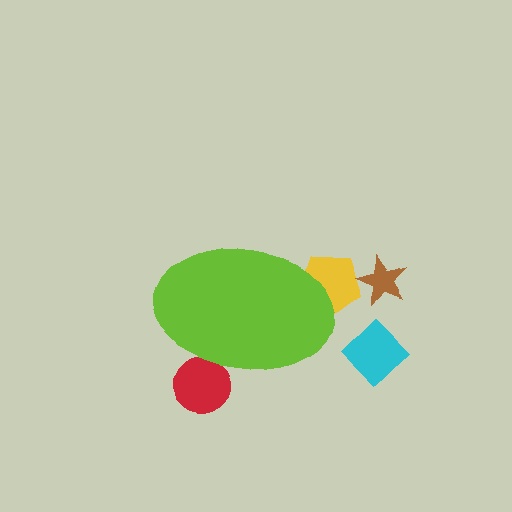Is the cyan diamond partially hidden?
No, the cyan diamond is fully visible.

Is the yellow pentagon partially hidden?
Yes, the yellow pentagon is partially hidden behind the lime ellipse.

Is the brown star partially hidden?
No, the brown star is fully visible.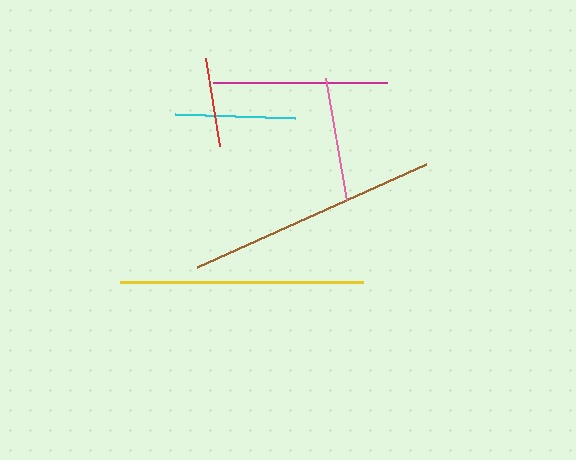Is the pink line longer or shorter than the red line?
The pink line is longer than the red line.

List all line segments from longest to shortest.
From longest to shortest: brown, yellow, magenta, pink, cyan, red.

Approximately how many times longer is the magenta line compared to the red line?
The magenta line is approximately 2.0 times the length of the red line.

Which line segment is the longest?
The brown line is the longest at approximately 251 pixels.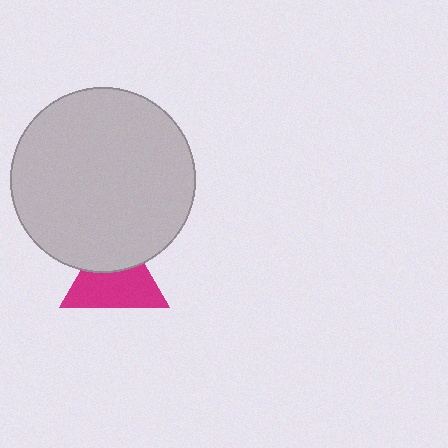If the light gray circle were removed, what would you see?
You would see the complete magenta triangle.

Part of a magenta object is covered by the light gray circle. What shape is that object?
It is a triangle.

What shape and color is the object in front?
The object in front is a light gray circle.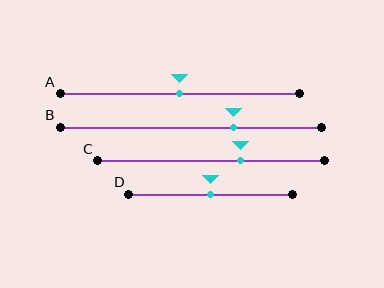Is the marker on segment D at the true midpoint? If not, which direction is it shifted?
Yes, the marker on segment D is at the true midpoint.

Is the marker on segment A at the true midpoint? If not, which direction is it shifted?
Yes, the marker on segment A is at the true midpoint.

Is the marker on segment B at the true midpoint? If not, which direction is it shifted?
No, the marker on segment B is shifted to the right by about 16% of the segment length.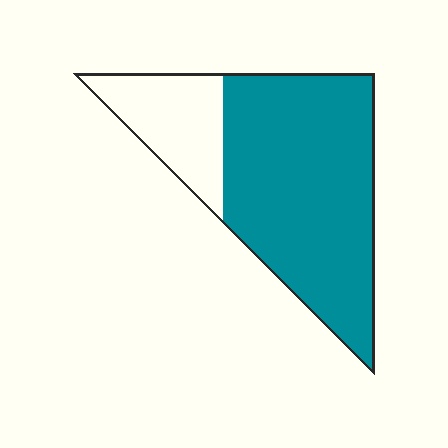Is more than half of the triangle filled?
Yes.